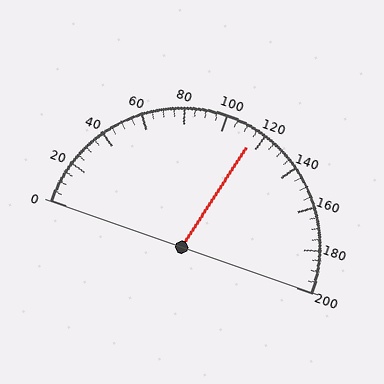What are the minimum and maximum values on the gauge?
The gauge ranges from 0 to 200.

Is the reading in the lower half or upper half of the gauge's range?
The reading is in the upper half of the range (0 to 200).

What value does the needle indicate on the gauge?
The needle indicates approximately 115.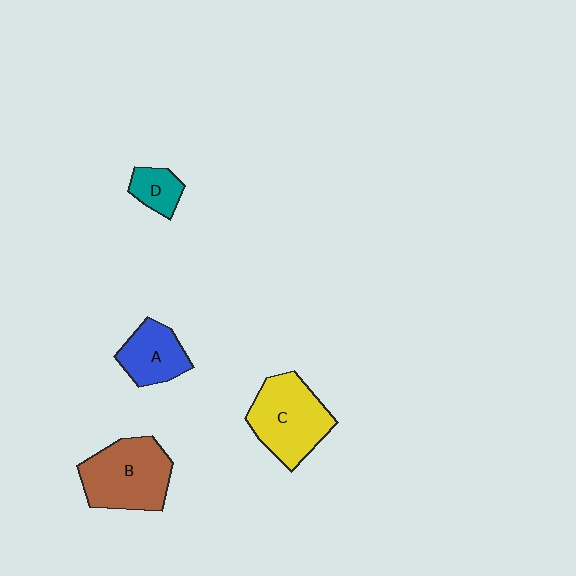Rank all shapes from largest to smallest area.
From largest to smallest: B (brown), C (yellow), A (blue), D (teal).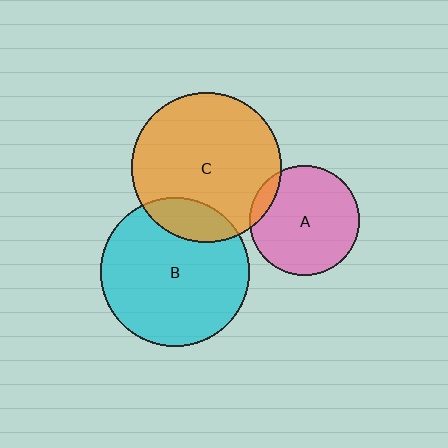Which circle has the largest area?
Circle C (orange).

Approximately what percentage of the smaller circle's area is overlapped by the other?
Approximately 15%.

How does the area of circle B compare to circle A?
Approximately 1.8 times.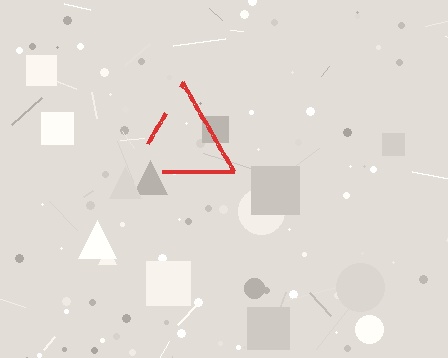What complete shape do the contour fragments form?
The contour fragments form a triangle.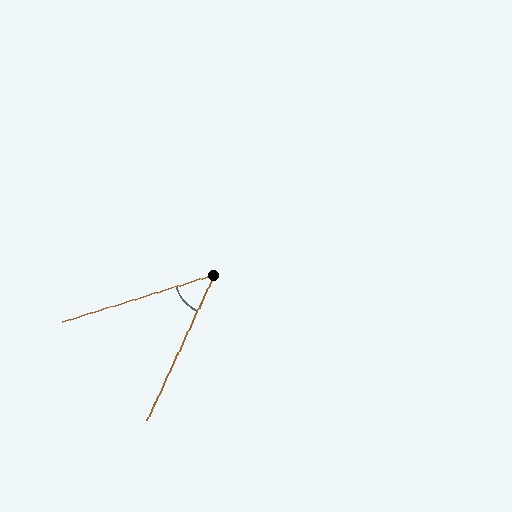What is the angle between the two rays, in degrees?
Approximately 48 degrees.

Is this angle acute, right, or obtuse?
It is acute.